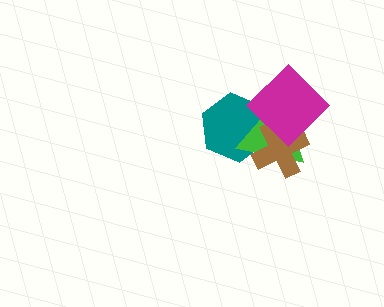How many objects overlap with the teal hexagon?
3 objects overlap with the teal hexagon.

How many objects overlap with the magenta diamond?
3 objects overlap with the magenta diamond.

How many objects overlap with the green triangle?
3 objects overlap with the green triangle.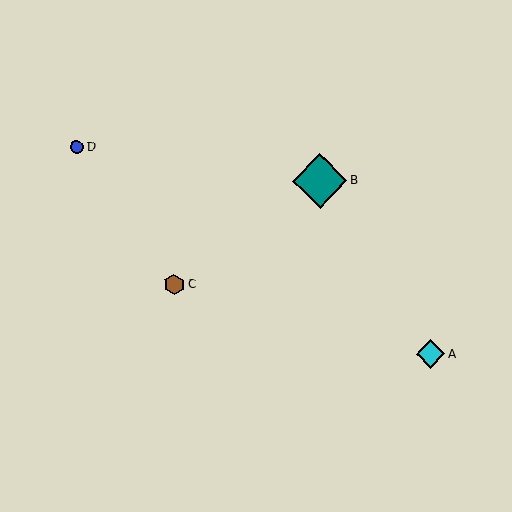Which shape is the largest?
The teal diamond (labeled B) is the largest.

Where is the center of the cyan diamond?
The center of the cyan diamond is at (431, 354).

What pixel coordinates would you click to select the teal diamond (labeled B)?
Click at (320, 181) to select the teal diamond B.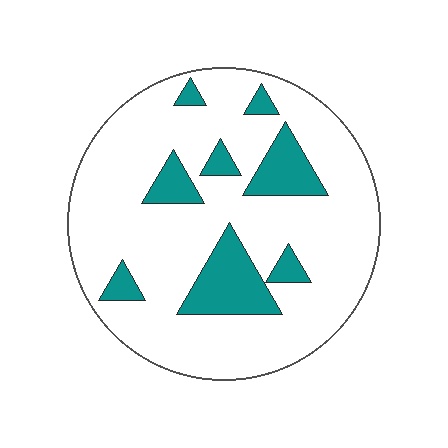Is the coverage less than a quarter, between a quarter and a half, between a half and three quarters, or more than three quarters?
Less than a quarter.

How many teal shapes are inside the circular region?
8.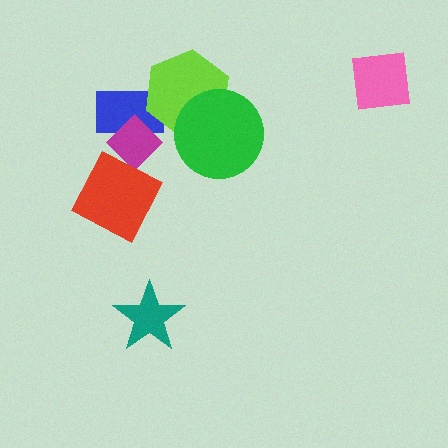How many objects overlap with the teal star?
0 objects overlap with the teal star.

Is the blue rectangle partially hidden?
Yes, it is partially covered by another shape.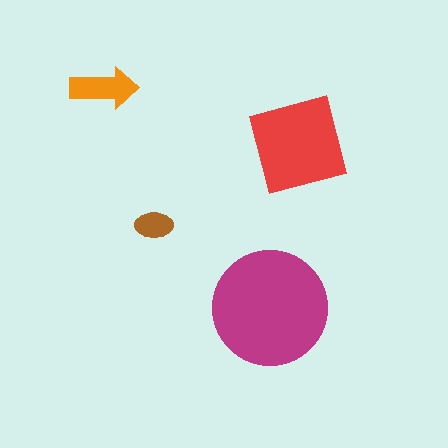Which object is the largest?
The magenta circle.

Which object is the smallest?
The brown ellipse.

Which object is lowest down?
The magenta circle is bottommost.